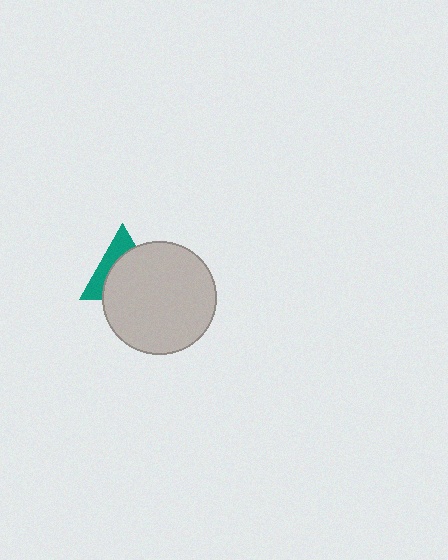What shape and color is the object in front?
The object in front is a light gray circle.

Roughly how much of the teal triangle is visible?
A small part of it is visible (roughly 36%).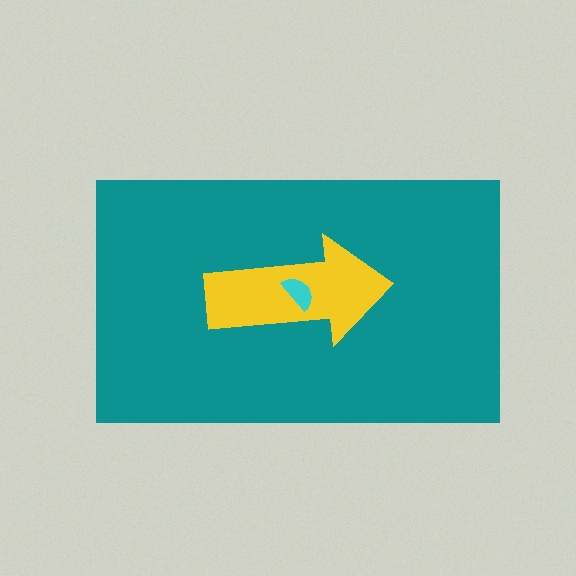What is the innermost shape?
The cyan semicircle.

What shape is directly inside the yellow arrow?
The cyan semicircle.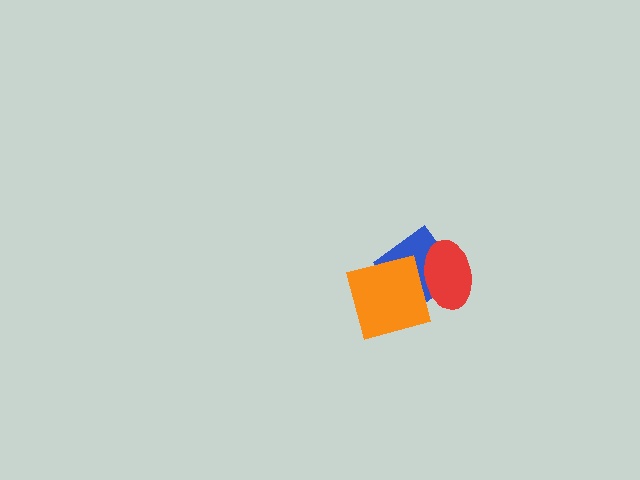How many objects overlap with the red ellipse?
1 object overlaps with the red ellipse.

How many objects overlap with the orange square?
1 object overlaps with the orange square.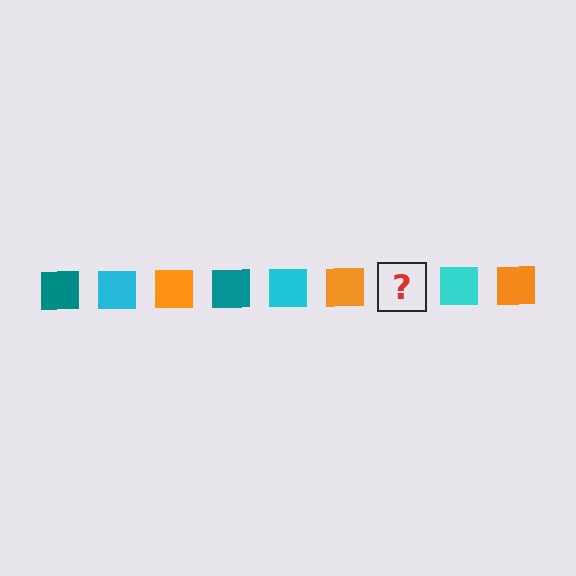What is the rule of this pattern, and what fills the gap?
The rule is that the pattern cycles through teal, cyan, orange squares. The gap should be filled with a teal square.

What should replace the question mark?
The question mark should be replaced with a teal square.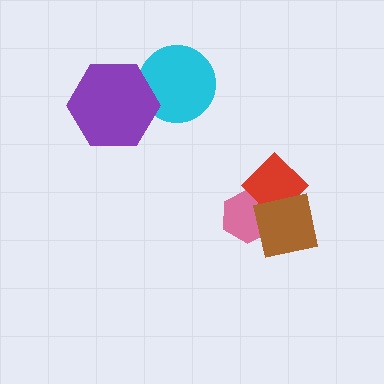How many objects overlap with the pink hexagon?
2 objects overlap with the pink hexagon.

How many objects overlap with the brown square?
2 objects overlap with the brown square.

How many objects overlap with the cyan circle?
1 object overlaps with the cyan circle.